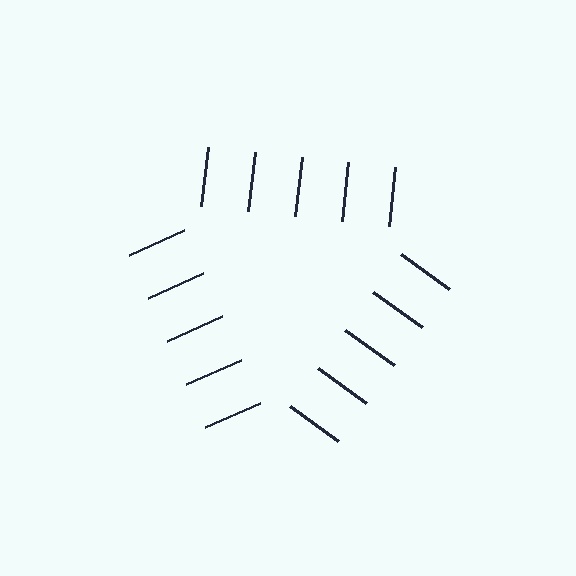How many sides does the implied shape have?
3 sides — the line-ends trace a triangle.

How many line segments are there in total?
15 — 5 along each of the 3 edges.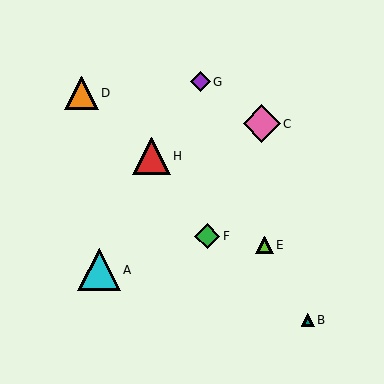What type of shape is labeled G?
Shape G is a purple diamond.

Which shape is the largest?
The cyan triangle (labeled A) is the largest.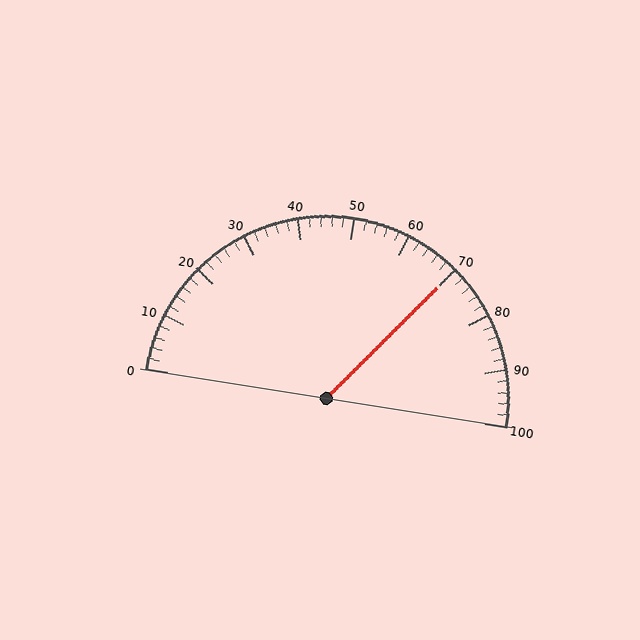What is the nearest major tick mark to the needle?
The nearest major tick mark is 70.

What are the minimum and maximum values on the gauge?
The gauge ranges from 0 to 100.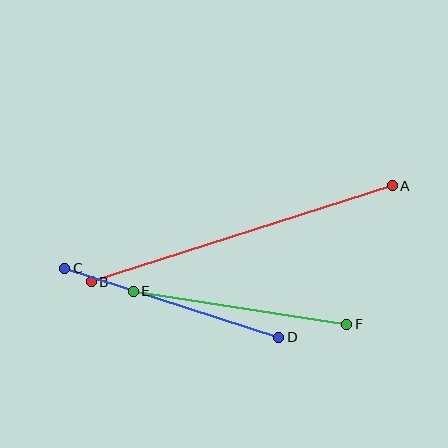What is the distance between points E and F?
The distance is approximately 216 pixels.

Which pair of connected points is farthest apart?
Points A and B are farthest apart.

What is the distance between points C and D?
The distance is approximately 225 pixels.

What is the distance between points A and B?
The distance is approximately 316 pixels.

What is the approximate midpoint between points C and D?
The midpoint is at approximately (172, 303) pixels.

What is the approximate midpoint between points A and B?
The midpoint is at approximately (242, 234) pixels.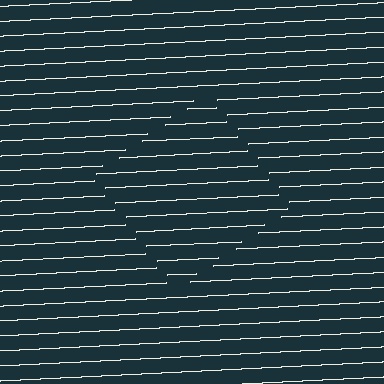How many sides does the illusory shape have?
4 sides — the line-ends trace a square.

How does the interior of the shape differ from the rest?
The interior of the shape contains the same grating, shifted by half a period — the contour is defined by the phase discontinuity where line-ends from the inner and outer gratings abut.